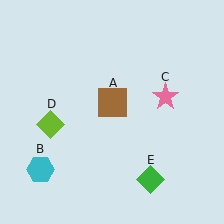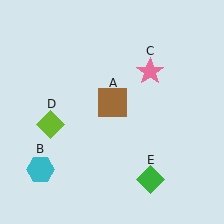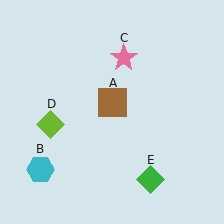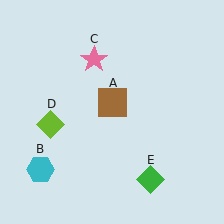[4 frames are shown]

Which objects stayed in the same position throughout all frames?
Brown square (object A) and cyan hexagon (object B) and lime diamond (object D) and green diamond (object E) remained stationary.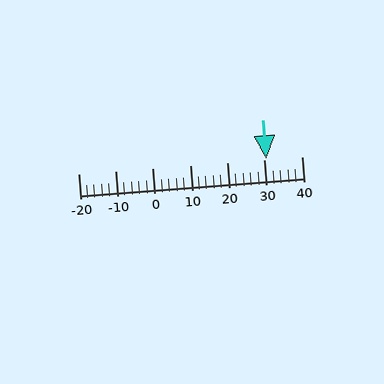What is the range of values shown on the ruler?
The ruler shows values from -20 to 40.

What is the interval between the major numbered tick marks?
The major tick marks are spaced 10 units apart.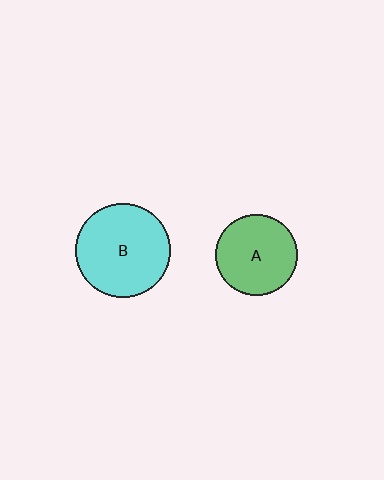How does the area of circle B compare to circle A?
Approximately 1.3 times.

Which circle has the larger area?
Circle B (cyan).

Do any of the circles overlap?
No, none of the circles overlap.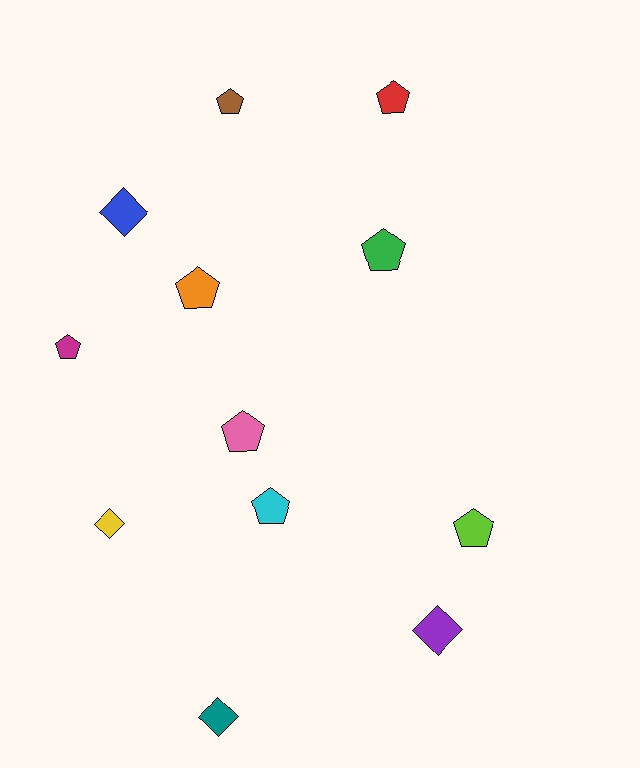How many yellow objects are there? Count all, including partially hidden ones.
There is 1 yellow object.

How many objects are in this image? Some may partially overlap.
There are 12 objects.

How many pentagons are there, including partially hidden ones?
There are 8 pentagons.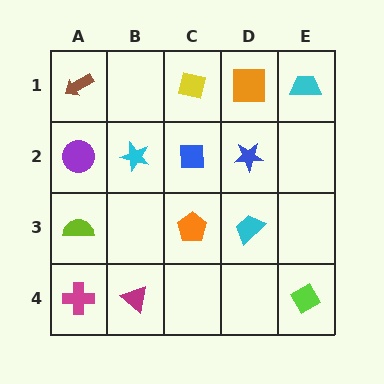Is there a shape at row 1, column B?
No, that cell is empty.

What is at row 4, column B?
A magenta triangle.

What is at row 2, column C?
A blue square.